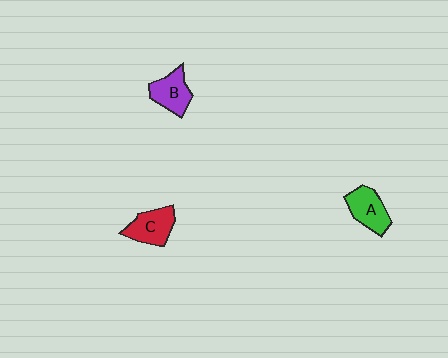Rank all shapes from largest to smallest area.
From largest to smallest: C (red), A (green), B (purple).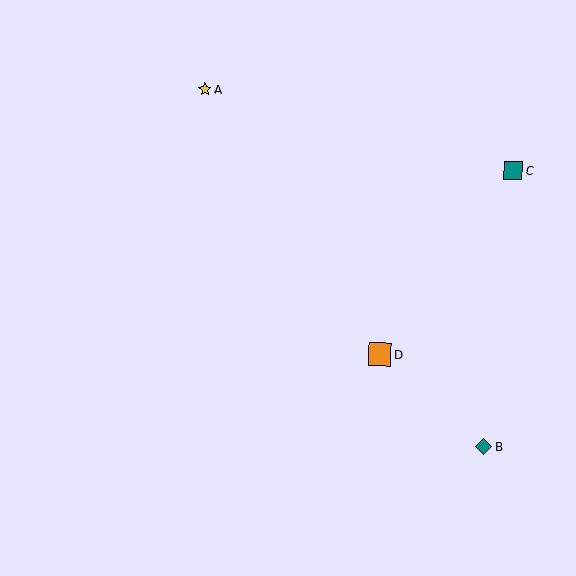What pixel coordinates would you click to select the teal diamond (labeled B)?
Click at (484, 447) to select the teal diamond B.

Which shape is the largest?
The orange square (labeled D) is the largest.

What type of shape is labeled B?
Shape B is a teal diamond.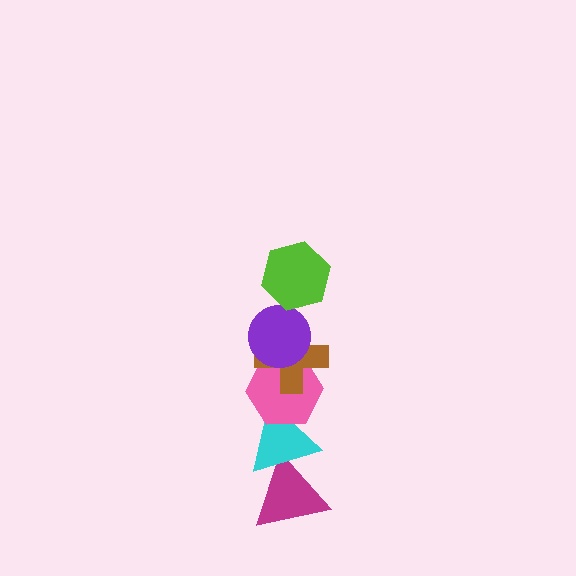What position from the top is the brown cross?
The brown cross is 3rd from the top.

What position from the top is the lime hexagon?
The lime hexagon is 1st from the top.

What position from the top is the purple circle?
The purple circle is 2nd from the top.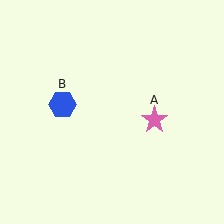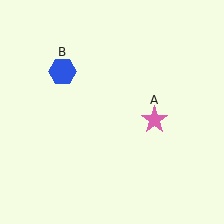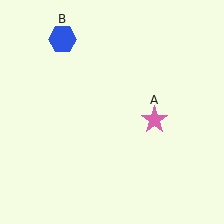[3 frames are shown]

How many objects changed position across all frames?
1 object changed position: blue hexagon (object B).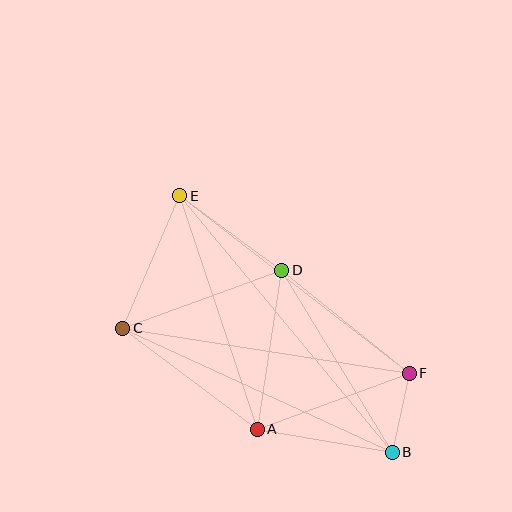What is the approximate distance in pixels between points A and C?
The distance between A and C is approximately 168 pixels.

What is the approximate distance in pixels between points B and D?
The distance between B and D is approximately 213 pixels.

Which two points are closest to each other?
Points B and F are closest to each other.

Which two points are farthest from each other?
Points B and E are farthest from each other.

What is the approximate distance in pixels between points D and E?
The distance between D and E is approximately 126 pixels.